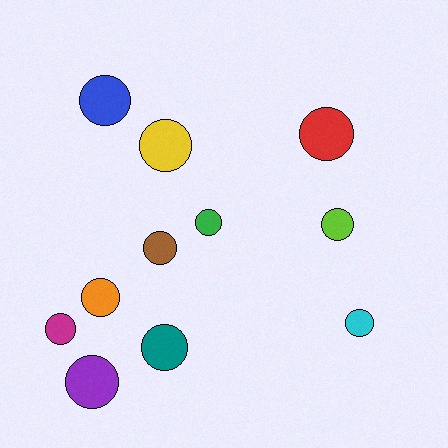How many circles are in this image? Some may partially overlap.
There are 11 circles.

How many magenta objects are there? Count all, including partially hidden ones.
There is 1 magenta object.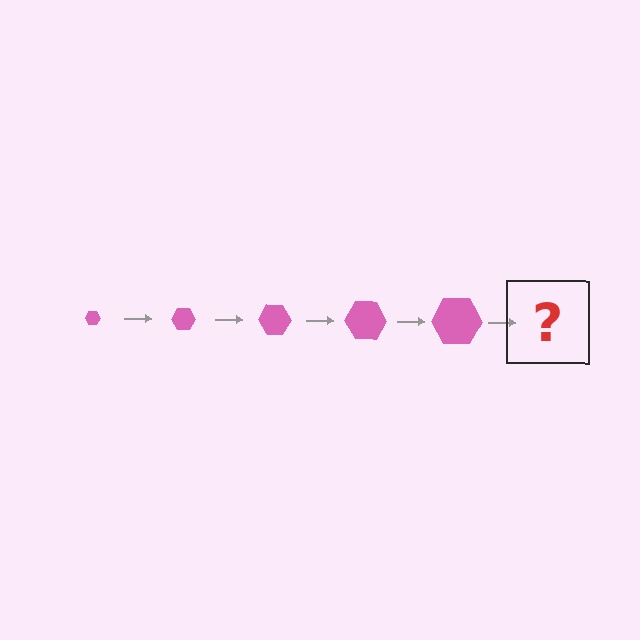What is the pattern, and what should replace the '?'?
The pattern is that the hexagon gets progressively larger each step. The '?' should be a pink hexagon, larger than the previous one.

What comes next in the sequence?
The next element should be a pink hexagon, larger than the previous one.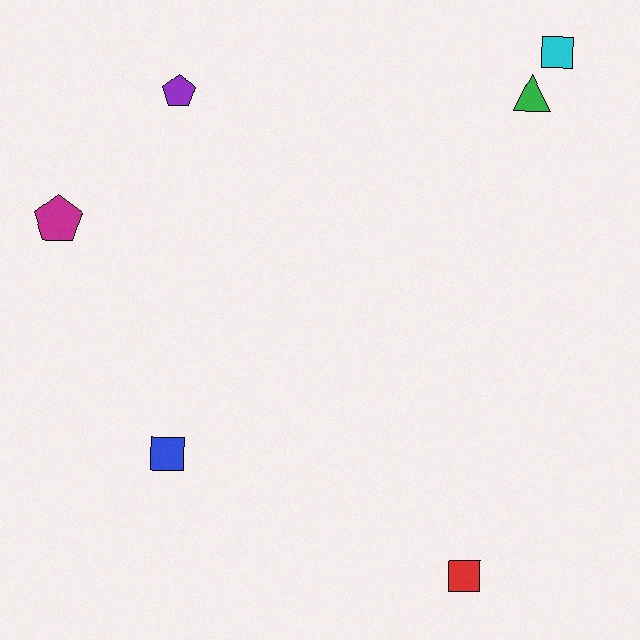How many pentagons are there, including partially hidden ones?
There are 2 pentagons.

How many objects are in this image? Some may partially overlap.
There are 6 objects.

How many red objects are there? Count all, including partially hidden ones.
There is 1 red object.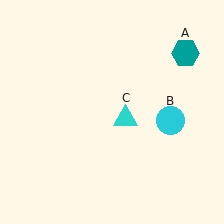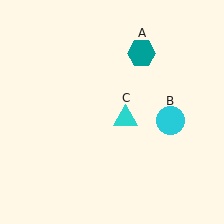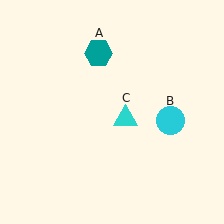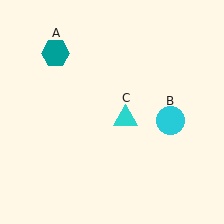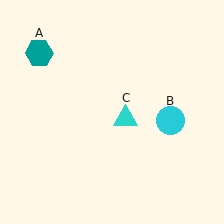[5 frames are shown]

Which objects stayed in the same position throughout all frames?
Cyan circle (object B) and cyan triangle (object C) remained stationary.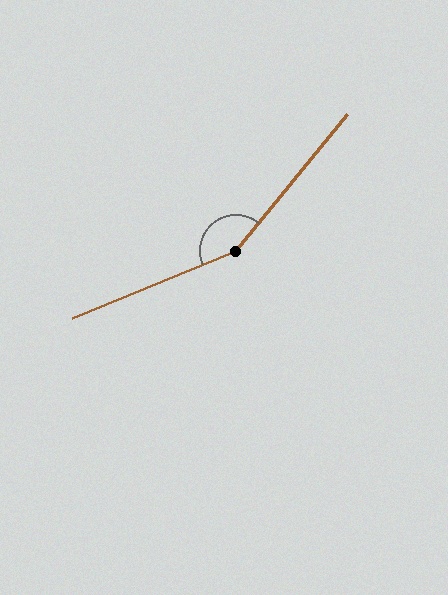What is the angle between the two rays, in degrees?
Approximately 151 degrees.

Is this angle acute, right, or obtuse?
It is obtuse.